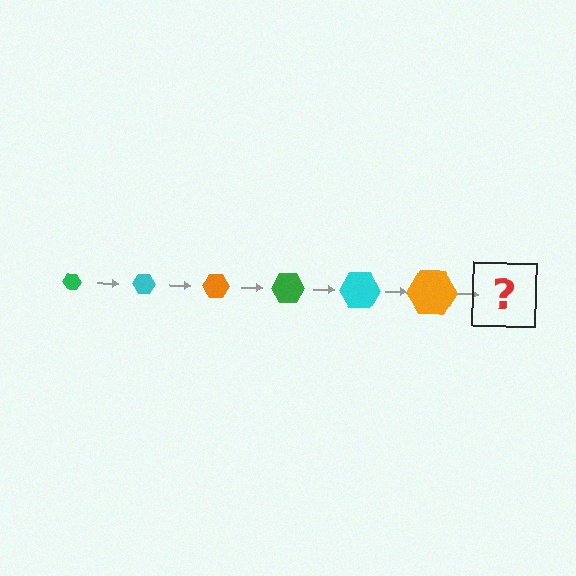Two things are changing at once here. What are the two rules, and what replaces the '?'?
The two rules are that the hexagon grows larger each step and the color cycles through green, cyan, and orange. The '?' should be a green hexagon, larger than the previous one.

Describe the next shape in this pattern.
It should be a green hexagon, larger than the previous one.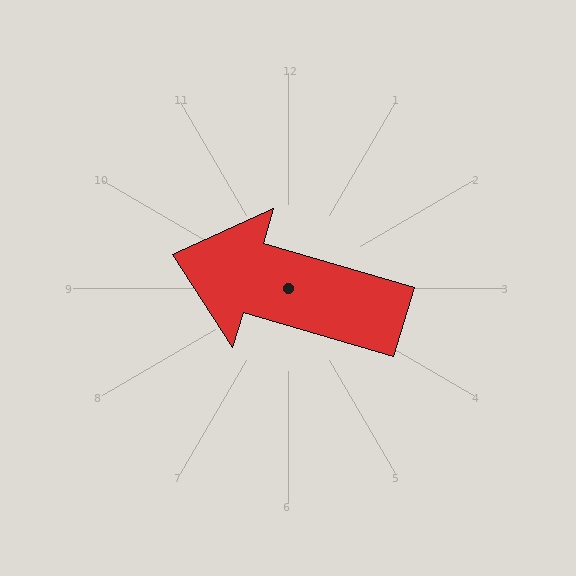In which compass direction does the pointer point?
West.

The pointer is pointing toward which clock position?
Roughly 10 o'clock.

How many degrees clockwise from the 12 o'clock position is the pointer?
Approximately 286 degrees.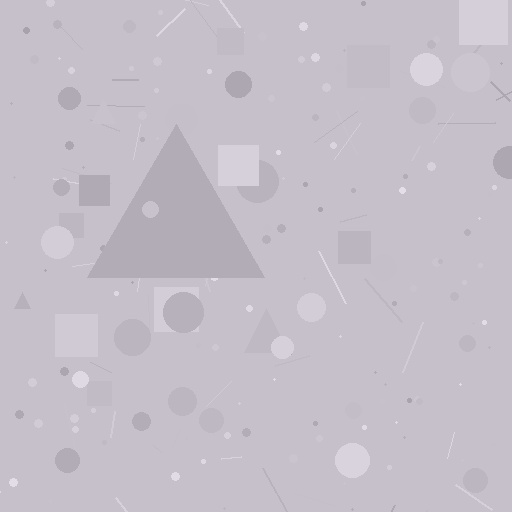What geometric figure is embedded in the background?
A triangle is embedded in the background.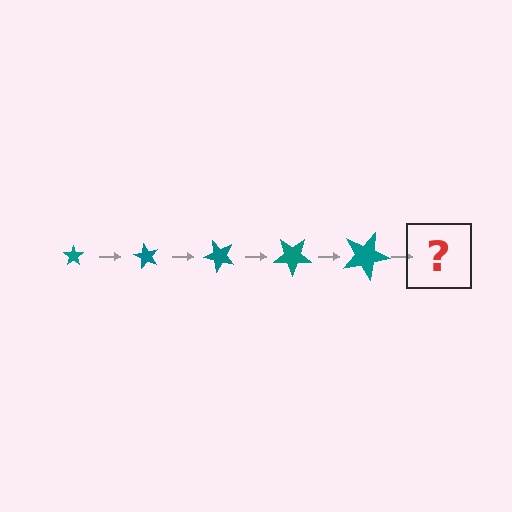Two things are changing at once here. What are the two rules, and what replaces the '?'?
The two rules are that the star grows larger each step and it rotates 60 degrees each step. The '?' should be a star, larger than the previous one and rotated 300 degrees from the start.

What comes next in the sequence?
The next element should be a star, larger than the previous one and rotated 300 degrees from the start.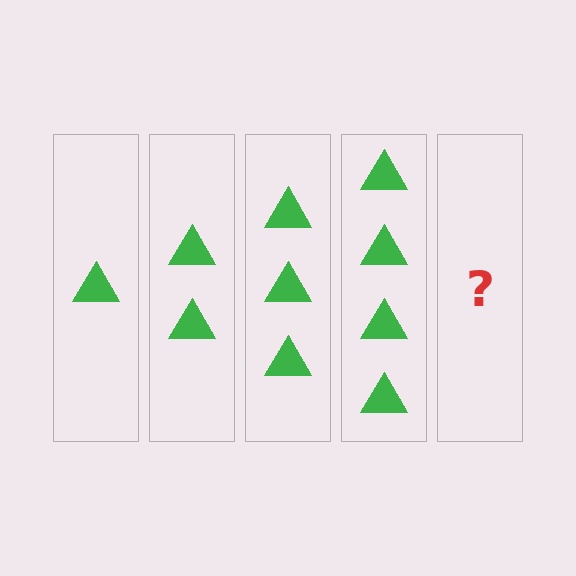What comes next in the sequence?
The next element should be 5 triangles.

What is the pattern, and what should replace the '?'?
The pattern is that each step adds one more triangle. The '?' should be 5 triangles.